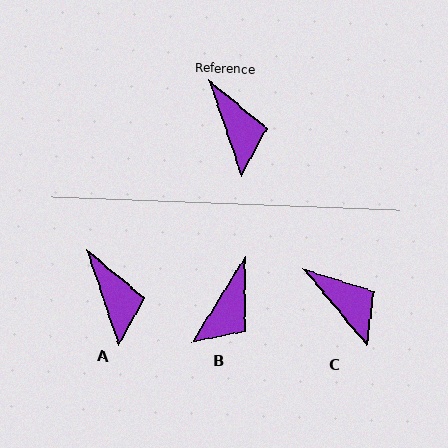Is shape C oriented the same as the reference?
No, it is off by about 21 degrees.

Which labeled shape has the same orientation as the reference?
A.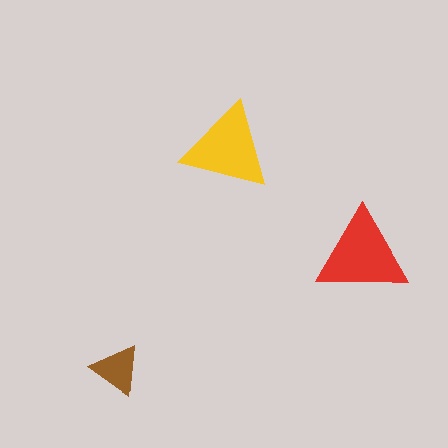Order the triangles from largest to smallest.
the red one, the yellow one, the brown one.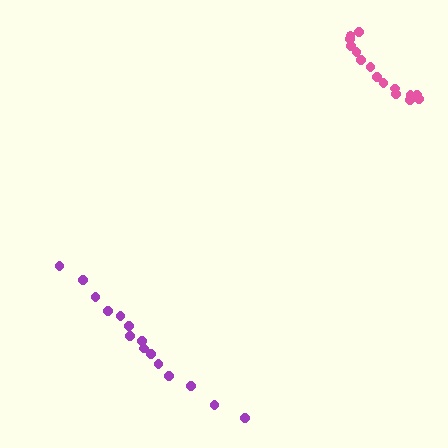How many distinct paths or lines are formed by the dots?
There are 2 distinct paths.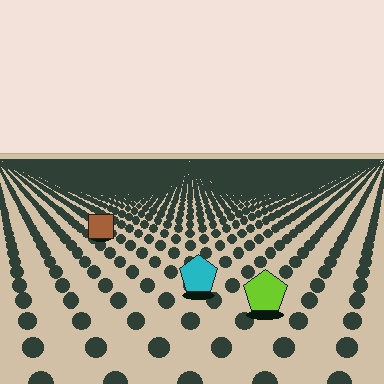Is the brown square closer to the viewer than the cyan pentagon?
No. The cyan pentagon is closer — you can tell from the texture gradient: the ground texture is coarser near it.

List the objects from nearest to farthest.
From nearest to farthest: the lime pentagon, the cyan pentagon, the brown square.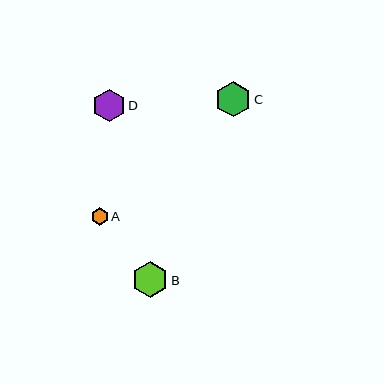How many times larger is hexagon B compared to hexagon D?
Hexagon B is approximately 1.1 times the size of hexagon D.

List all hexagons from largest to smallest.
From largest to smallest: B, C, D, A.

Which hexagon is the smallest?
Hexagon A is the smallest with a size of approximately 17 pixels.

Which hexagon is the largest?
Hexagon B is the largest with a size of approximately 37 pixels.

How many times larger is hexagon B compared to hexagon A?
Hexagon B is approximately 2.1 times the size of hexagon A.